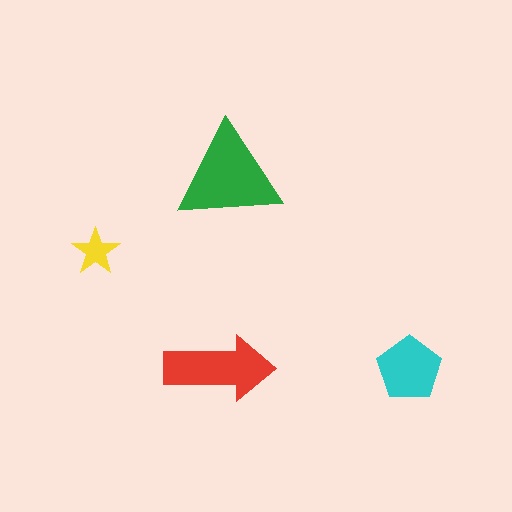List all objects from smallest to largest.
The yellow star, the cyan pentagon, the red arrow, the green triangle.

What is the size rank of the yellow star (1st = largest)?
4th.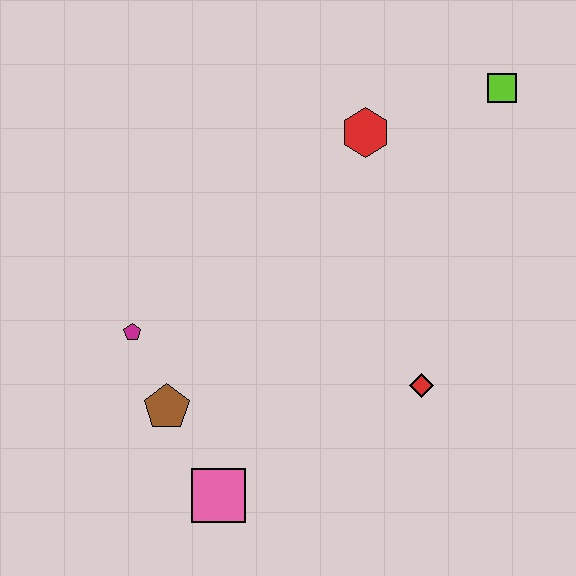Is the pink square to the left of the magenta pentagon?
No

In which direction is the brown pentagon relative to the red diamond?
The brown pentagon is to the left of the red diamond.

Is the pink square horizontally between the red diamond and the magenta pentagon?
Yes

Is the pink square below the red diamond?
Yes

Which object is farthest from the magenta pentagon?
The lime square is farthest from the magenta pentagon.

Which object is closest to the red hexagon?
The lime square is closest to the red hexagon.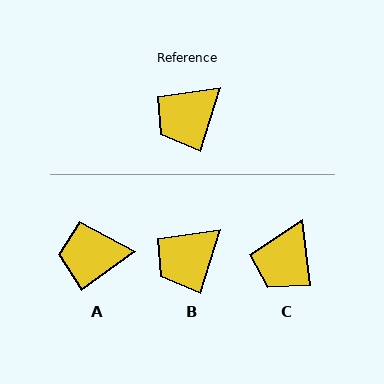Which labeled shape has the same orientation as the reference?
B.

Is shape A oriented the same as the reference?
No, it is off by about 36 degrees.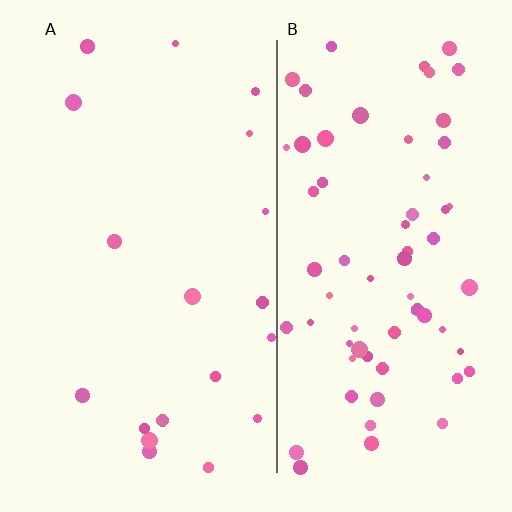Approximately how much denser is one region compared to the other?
Approximately 3.6× — region B over region A.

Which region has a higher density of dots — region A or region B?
B (the right).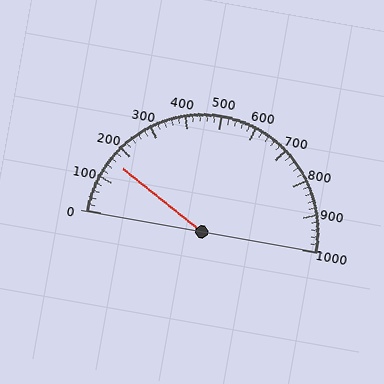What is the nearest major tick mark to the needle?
The nearest major tick mark is 200.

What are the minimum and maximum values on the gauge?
The gauge ranges from 0 to 1000.